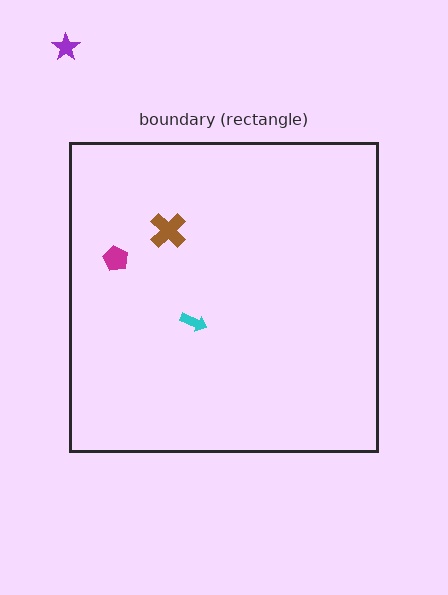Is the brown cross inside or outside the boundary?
Inside.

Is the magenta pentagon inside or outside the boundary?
Inside.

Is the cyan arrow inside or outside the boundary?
Inside.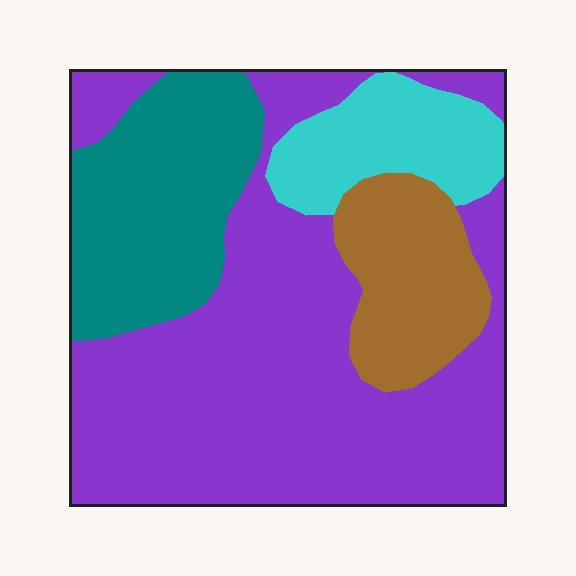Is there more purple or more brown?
Purple.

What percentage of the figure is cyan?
Cyan covers 12% of the figure.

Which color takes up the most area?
Purple, at roughly 55%.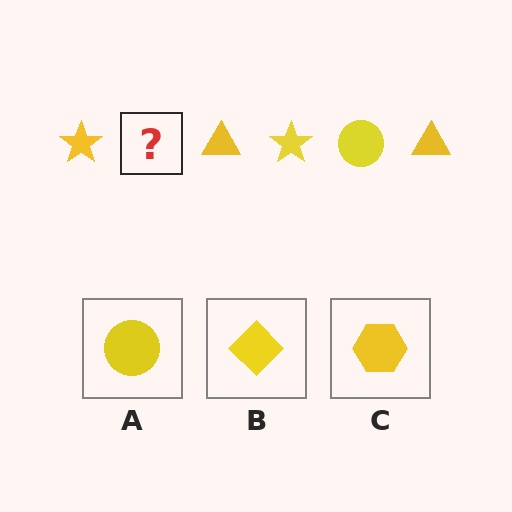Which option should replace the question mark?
Option A.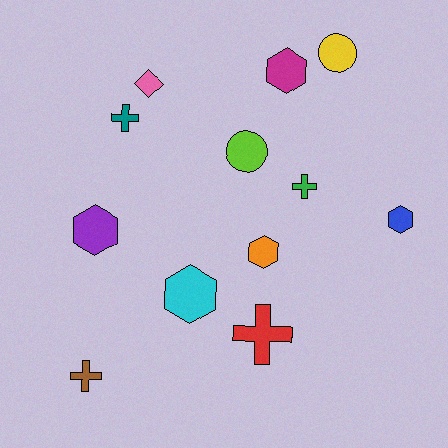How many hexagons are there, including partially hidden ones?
There are 5 hexagons.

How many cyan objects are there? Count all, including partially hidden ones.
There is 1 cyan object.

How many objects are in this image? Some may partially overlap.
There are 12 objects.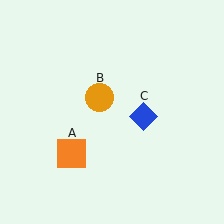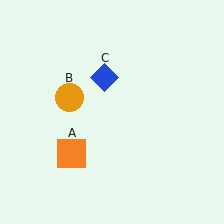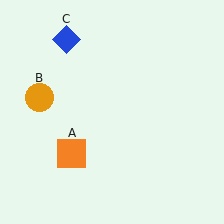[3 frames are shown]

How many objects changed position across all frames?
2 objects changed position: orange circle (object B), blue diamond (object C).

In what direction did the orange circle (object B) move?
The orange circle (object B) moved left.